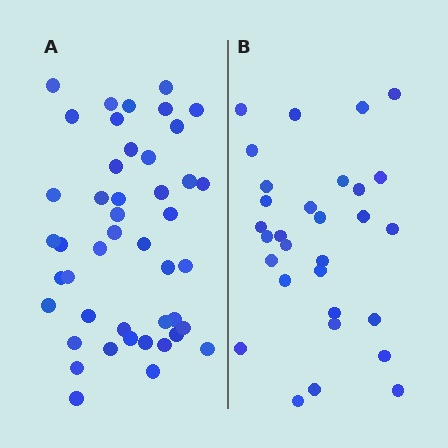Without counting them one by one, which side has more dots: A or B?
Region A (the left region) has more dots.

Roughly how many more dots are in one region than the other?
Region A has approximately 15 more dots than region B.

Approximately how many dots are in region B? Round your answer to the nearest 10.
About 30 dots.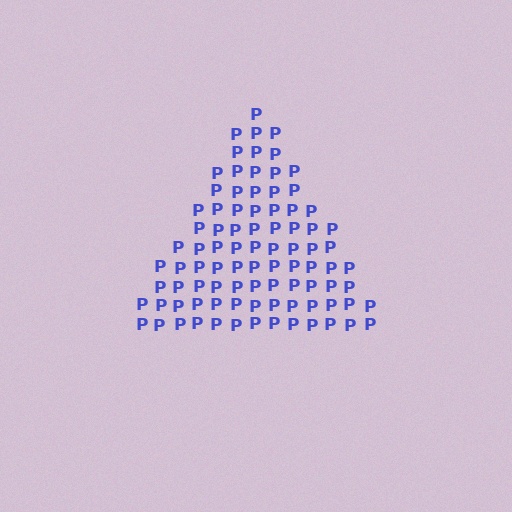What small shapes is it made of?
It is made of small letter P's.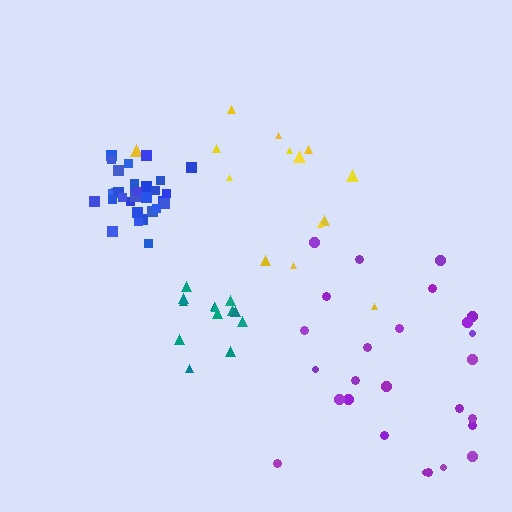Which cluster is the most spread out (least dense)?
Yellow.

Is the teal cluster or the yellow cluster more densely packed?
Teal.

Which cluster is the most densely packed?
Blue.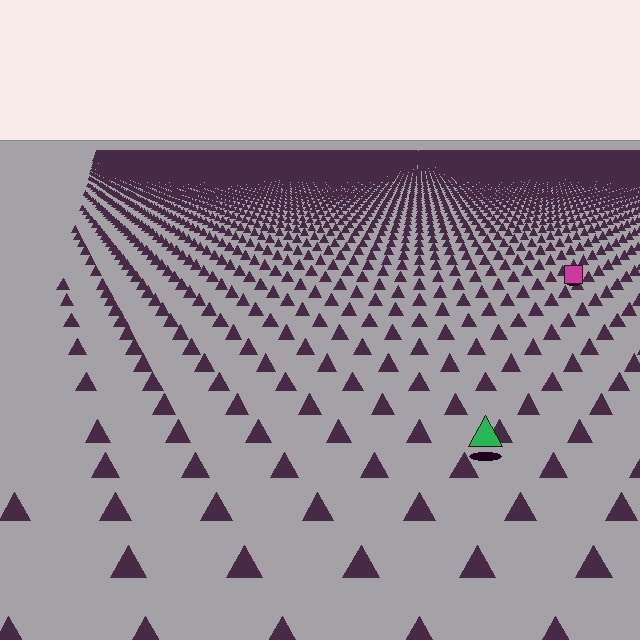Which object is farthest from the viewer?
The magenta square is farthest from the viewer. It appears smaller and the ground texture around it is denser.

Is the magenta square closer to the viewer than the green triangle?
No. The green triangle is closer — you can tell from the texture gradient: the ground texture is coarser near it.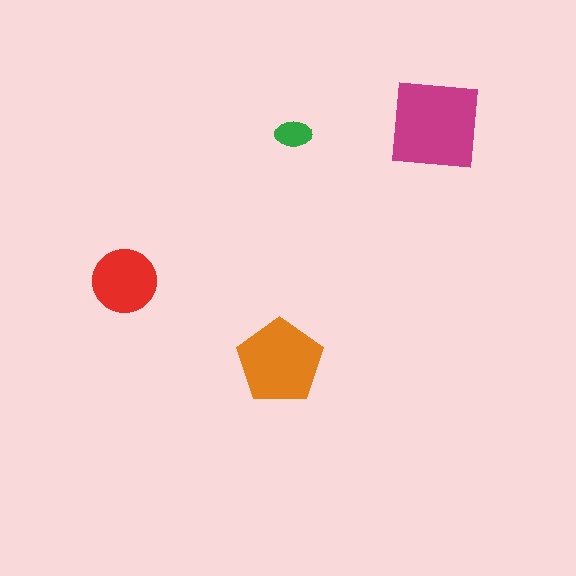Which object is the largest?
The magenta square.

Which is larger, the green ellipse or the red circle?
The red circle.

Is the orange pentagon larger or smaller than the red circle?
Larger.